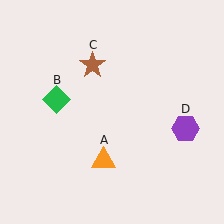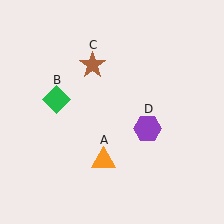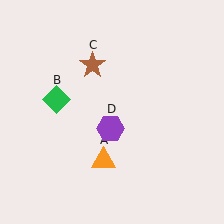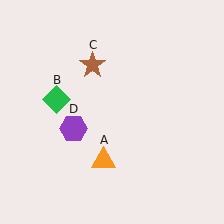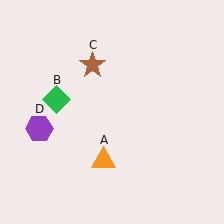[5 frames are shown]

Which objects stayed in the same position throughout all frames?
Orange triangle (object A) and green diamond (object B) and brown star (object C) remained stationary.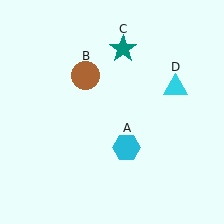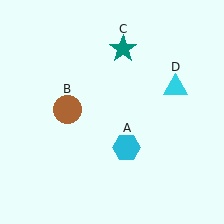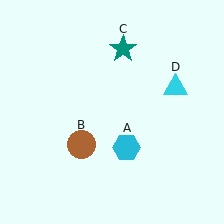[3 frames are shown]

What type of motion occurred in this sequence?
The brown circle (object B) rotated counterclockwise around the center of the scene.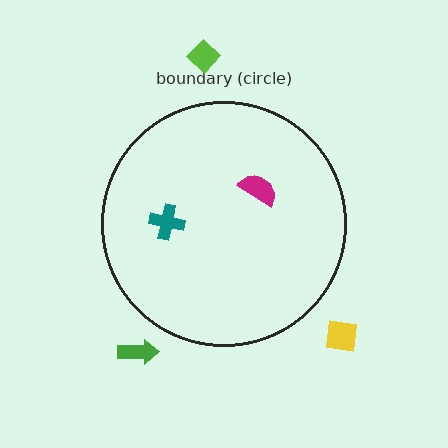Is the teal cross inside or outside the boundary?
Inside.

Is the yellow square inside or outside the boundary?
Outside.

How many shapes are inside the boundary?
2 inside, 3 outside.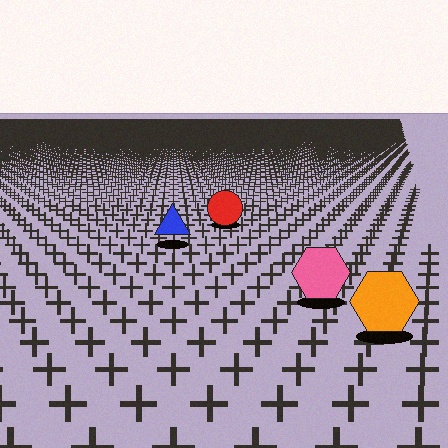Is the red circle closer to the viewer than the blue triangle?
No. The blue triangle is closer — you can tell from the texture gradient: the ground texture is coarser near it.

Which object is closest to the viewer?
The orange hexagon is closest. The texture marks near it are larger and more spread out.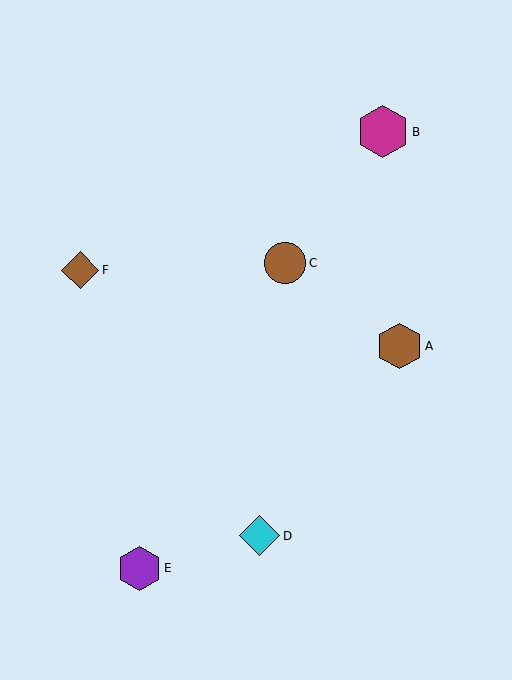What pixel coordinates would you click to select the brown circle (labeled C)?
Click at (285, 263) to select the brown circle C.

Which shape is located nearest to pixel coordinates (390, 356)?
The brown hexagon (labeled A) at (400, 346) is nearest to that location.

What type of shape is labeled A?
Shape A is a brown hexagon.